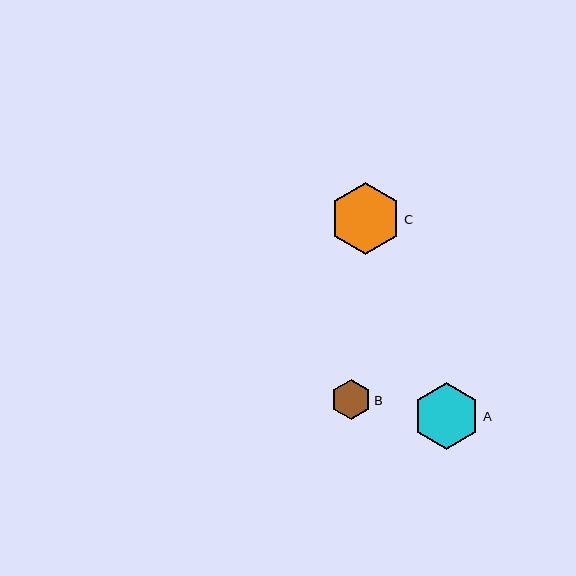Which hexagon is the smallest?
Hexagon B is the smallest with a size of approximately 40 pixels.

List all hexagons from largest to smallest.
From largest to smallest: C, A, B.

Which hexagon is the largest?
Hexagon C is the largest with a size of approximately 72 pixels.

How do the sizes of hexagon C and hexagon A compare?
Hexagon C and hexagon A are approximately the same size.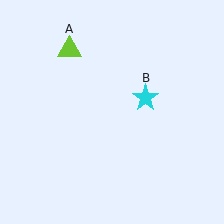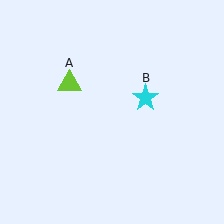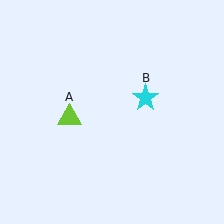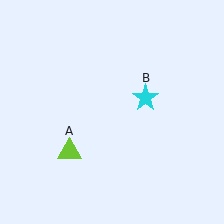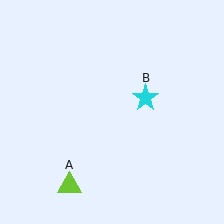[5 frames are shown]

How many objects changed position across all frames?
1 object changed position: lime triangle (object A).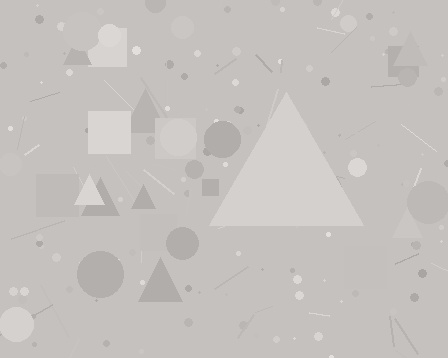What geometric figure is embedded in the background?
A triangle is embedded in the background.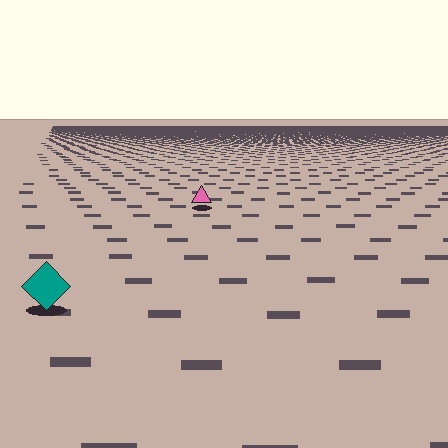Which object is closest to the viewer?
The teal diamond is closest. The texture marks near it are larger and more spread out.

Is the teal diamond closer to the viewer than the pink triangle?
Yes. The teal diamond is closer — you can tell from the texture gradient: the ground texture is coarser near it.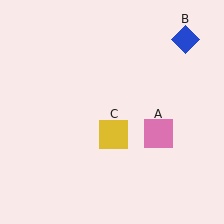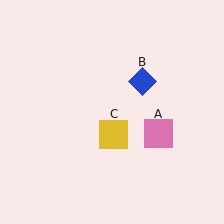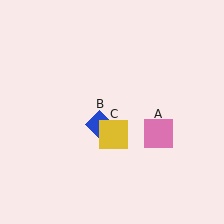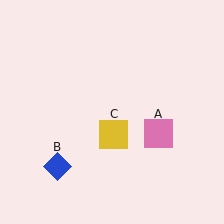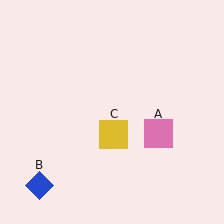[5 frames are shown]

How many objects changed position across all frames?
1 object changed position: blue diamond (object B).